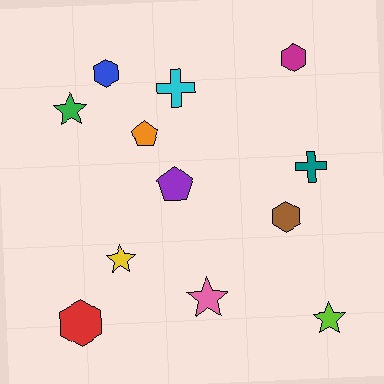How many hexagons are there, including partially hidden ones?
There are 4 hexagons.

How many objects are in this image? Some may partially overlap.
There are 12 objects.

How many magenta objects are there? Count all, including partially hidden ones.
There is 1 magenta object.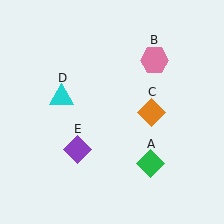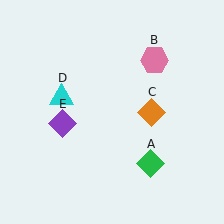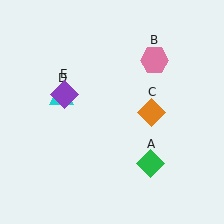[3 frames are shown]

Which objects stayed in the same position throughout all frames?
Green diamond (object A) and pink hexagon (object B) and orange diamond (object C) and cyan triangle (object D) remained stationary.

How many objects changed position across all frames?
1 object changed position: purple diamond (object E).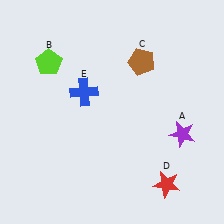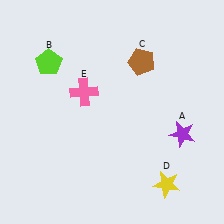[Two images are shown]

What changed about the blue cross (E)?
In Image 1, E is blue. In Image 2, it changed to pink.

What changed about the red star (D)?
In Image 1, D is red. In Image 2, it changed to yellow.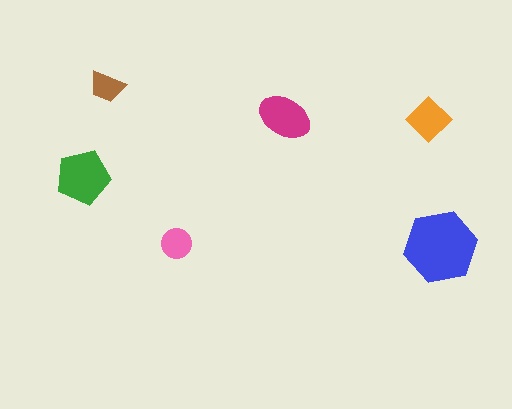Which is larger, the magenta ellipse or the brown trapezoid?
The magenta ellipse.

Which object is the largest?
The blue hexagon.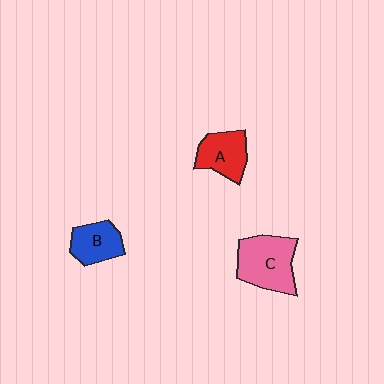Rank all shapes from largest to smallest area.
From largest to smallest: C (pink), A (red), B (blue).